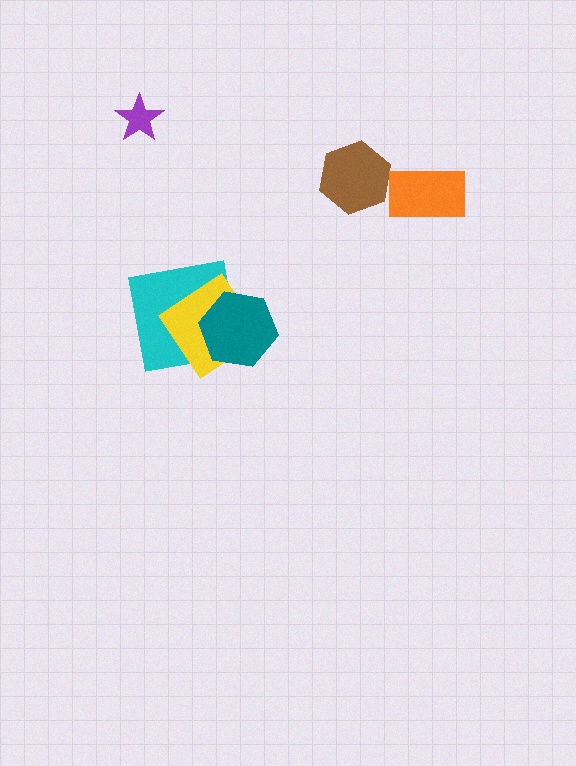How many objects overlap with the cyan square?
2 objects overlap with the cyan square.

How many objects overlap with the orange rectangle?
0 objects overlap with the orange rectangle.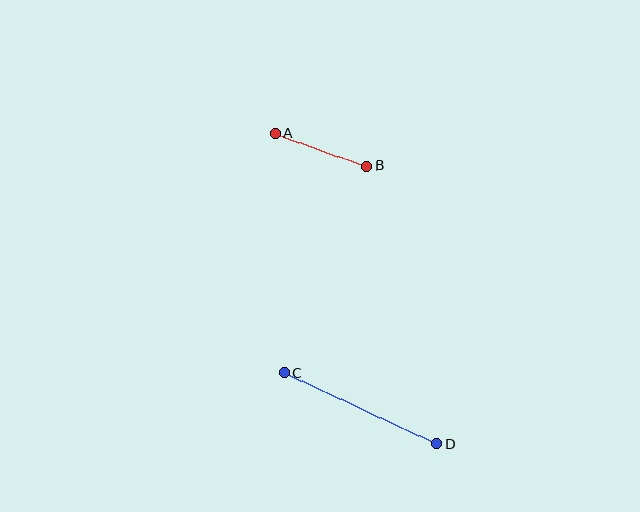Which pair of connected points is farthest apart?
Points C and D are farthest apart.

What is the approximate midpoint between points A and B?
The midpoint is at approximately (321, 150) pixels.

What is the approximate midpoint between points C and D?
The midpoint is at approximately (360, 408) pixels.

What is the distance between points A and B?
The distance is approximately 97 pixels.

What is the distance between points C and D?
The distance is approximately 168 pixels.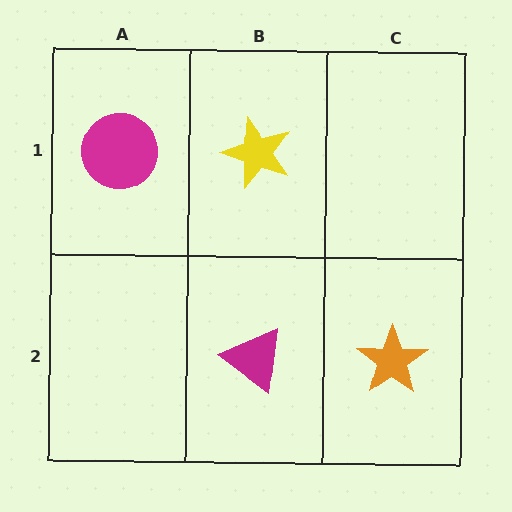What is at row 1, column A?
A magenta circle.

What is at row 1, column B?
A yellow star.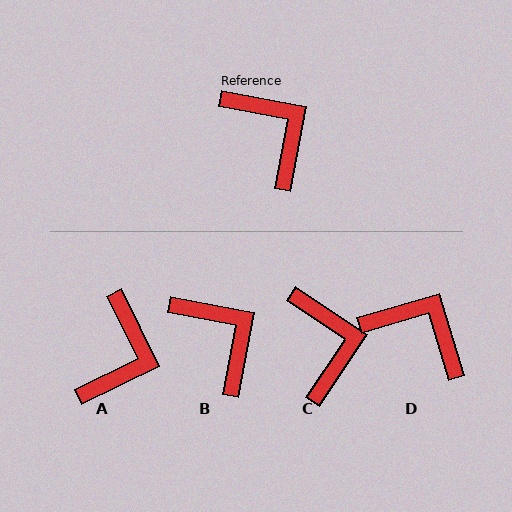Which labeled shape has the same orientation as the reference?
B.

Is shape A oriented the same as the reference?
No, it is off by about 53 degrees.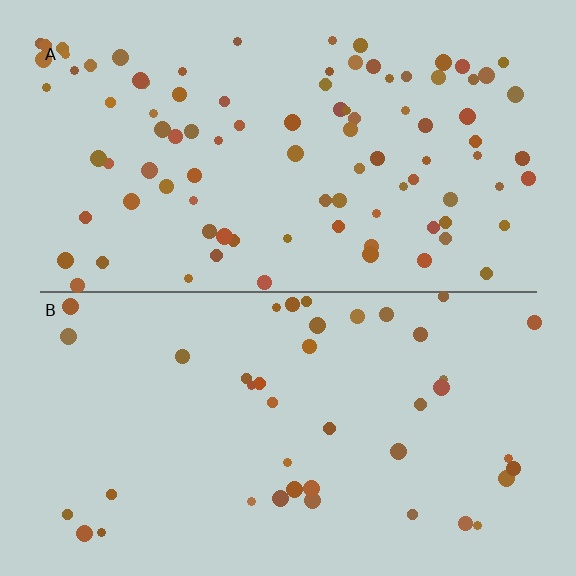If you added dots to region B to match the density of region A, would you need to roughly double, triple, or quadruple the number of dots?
Approximately double.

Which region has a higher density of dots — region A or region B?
A (the top).